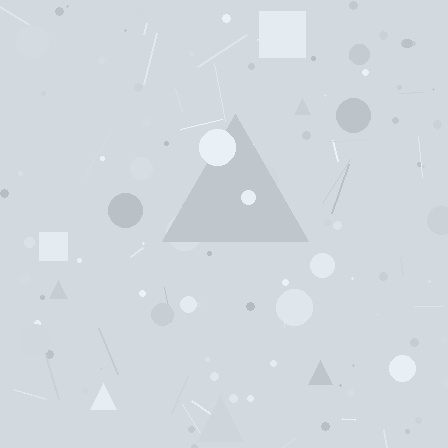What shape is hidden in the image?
A triangle is hidden in the image.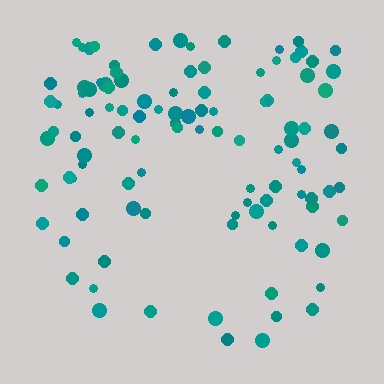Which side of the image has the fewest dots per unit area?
The bottom.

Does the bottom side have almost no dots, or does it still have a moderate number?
Still a moderate number, just noticeably fewer than the top.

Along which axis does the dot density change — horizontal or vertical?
Vertical.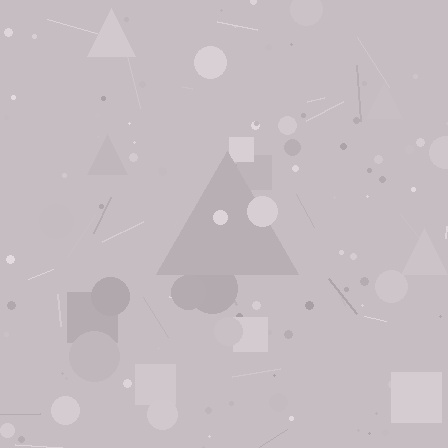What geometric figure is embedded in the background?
A triangle is embedded in the background.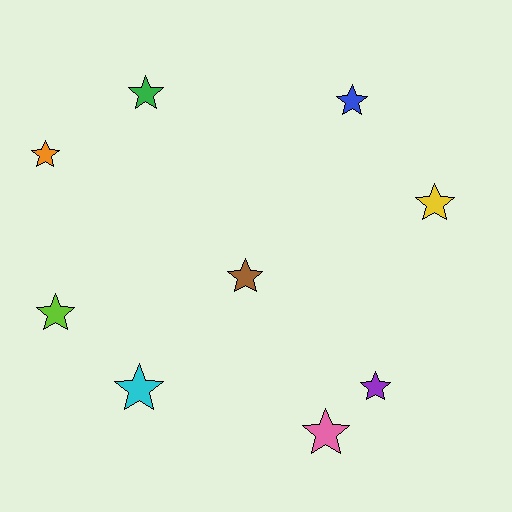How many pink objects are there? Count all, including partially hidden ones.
There is 1 pink object.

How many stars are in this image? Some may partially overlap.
There are 9 stars.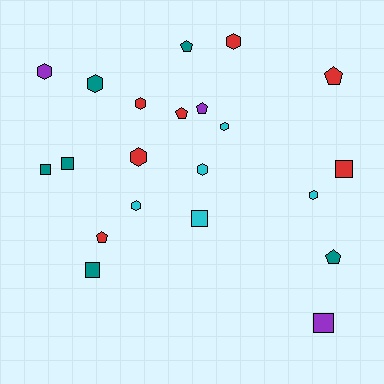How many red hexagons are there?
There are 3 red hexagons.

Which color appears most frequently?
Red, with 7 objects.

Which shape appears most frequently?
Hexagon, with 9 objects.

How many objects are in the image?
There are 21 objects.